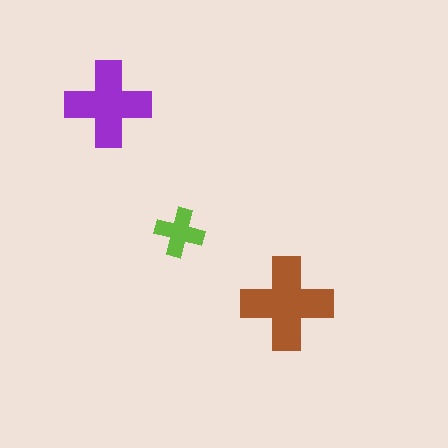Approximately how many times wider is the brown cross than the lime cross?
About 2 times wider.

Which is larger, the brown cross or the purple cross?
The brown one.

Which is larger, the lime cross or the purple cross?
The purple one.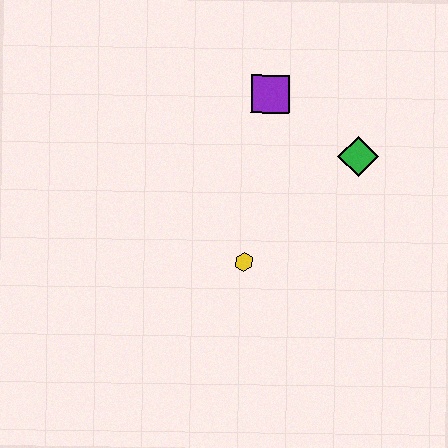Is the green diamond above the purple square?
No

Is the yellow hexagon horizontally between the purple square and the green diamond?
No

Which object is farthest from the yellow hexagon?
The purple square is farthest from the yellow hexagon.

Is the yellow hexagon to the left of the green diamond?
Yes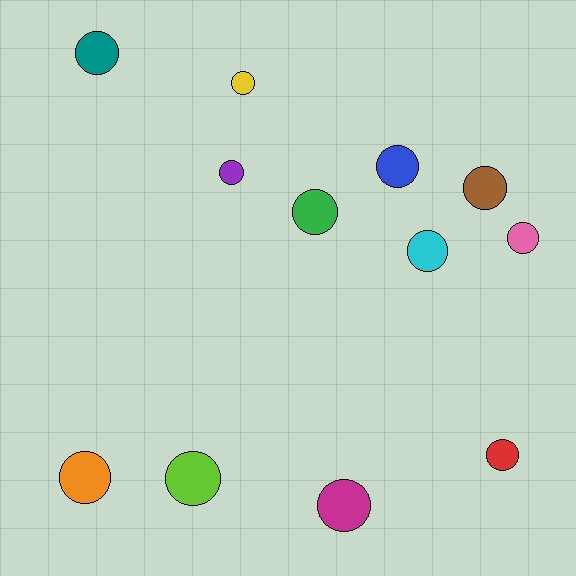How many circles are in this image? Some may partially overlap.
There are 12 circles.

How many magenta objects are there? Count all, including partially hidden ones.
There is 1 magenta object.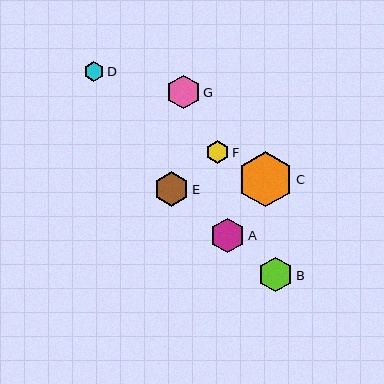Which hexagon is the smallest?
Hexagon D is the smallest with a size of approximately 20 pixels.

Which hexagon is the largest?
Hexagon C is the largest with a size of approximately 56 pixels.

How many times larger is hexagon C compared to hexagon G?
Hexagon C is approximately 1.6 times the size of hexagon G.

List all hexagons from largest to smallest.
From largest to smallest: C, B, E, A, G, F, D.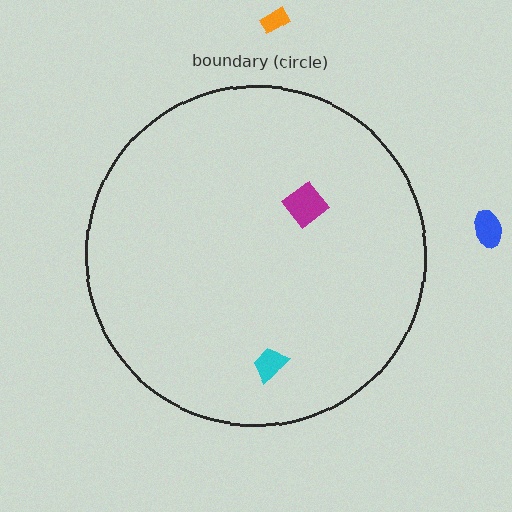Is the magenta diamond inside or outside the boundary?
Inside.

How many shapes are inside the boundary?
2 inside, 2 outside.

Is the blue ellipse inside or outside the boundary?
Outside.